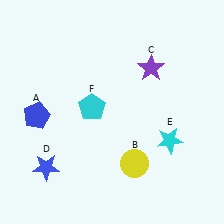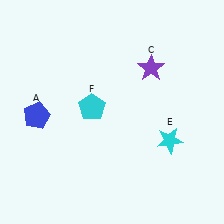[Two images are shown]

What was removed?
The blue star (D), the yellow circle (B) were removed in Image 2.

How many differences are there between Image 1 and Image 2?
There are 2 differences between the two images.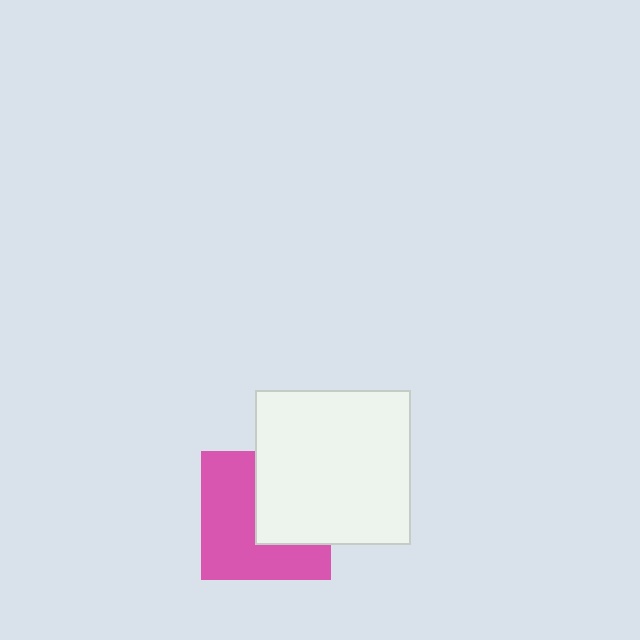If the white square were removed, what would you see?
You would see the complete pink square.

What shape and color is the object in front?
The object in front is a white square.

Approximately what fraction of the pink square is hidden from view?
Roughly 43% of the pink square is hidden behind the white square.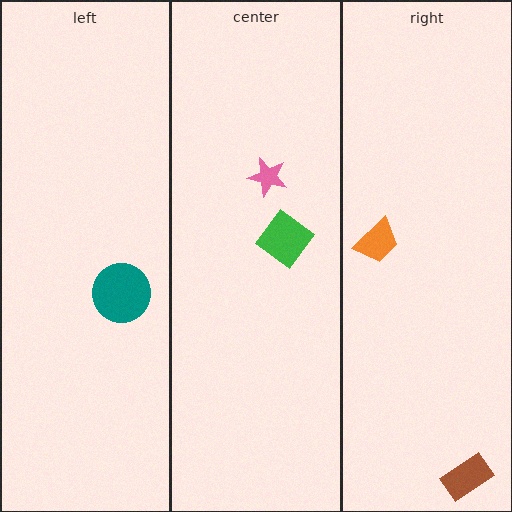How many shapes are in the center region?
2.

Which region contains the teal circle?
The left region.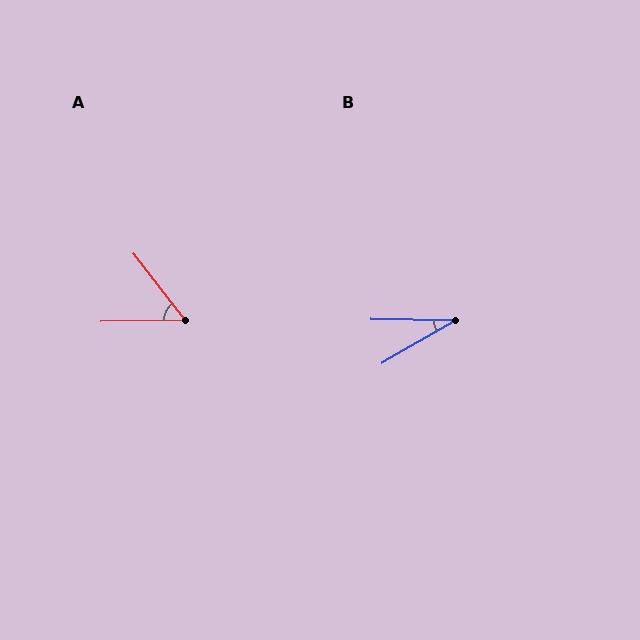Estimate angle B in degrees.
Approximately 31 degrees.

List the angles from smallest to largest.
B (31°), A (53°).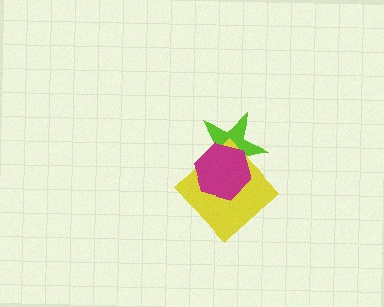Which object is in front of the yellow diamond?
The magenta hexagon is in front of the yellow diamond.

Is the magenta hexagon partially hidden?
No, no other shape covers it.